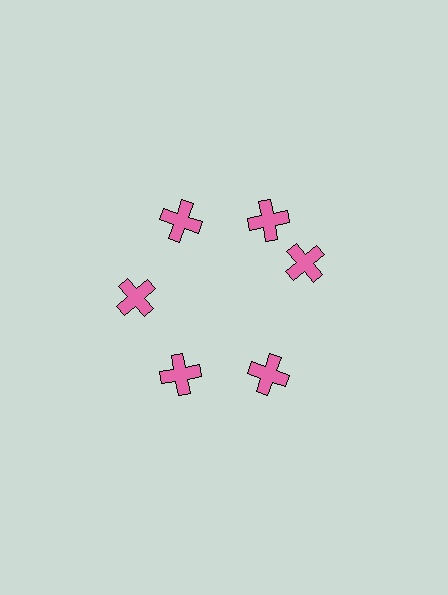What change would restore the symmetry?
The symmetry would be restored by rotating it back into even spacing with its neighbors so that all 6 crosses sit at equal angles and equal distance from the center.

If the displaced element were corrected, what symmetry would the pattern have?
It would have 6-fold rotational symmetry — the pattern would map onto itself every 60 degrees.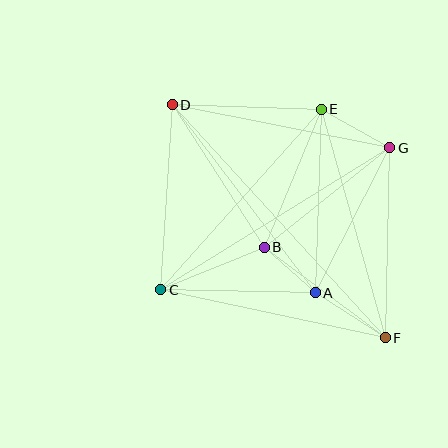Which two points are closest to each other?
Points A and B are closest to each other.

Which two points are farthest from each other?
Points D and F are farthest from each other.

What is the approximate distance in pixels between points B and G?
The distance between B and G is approximately 160 pixels.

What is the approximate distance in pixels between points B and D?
The distance between B and D is approximately 170 pixels.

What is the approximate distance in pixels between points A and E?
The distance between A and E is approximately 184 pixels.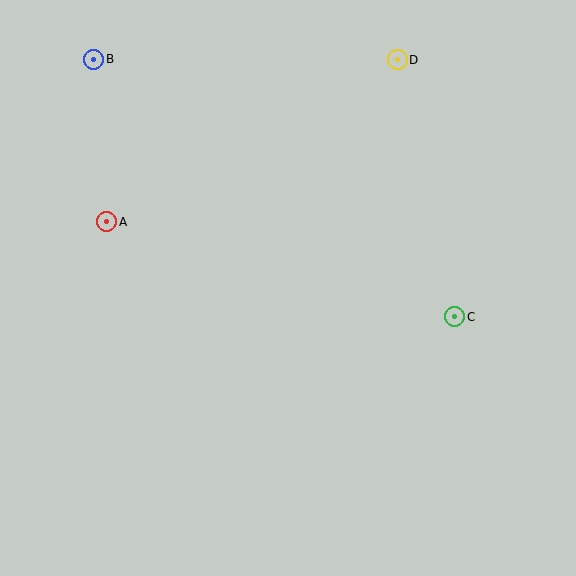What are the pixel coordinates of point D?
Point D is at (397, 60).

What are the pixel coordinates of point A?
Point A is at (107, 222).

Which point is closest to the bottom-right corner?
Point C is closest to the bottom-right corner.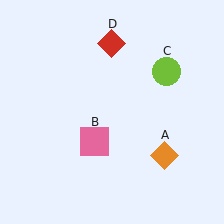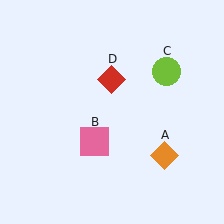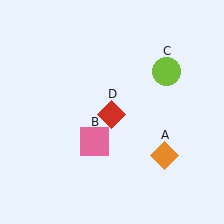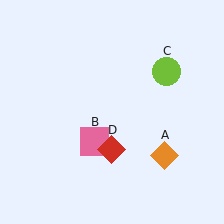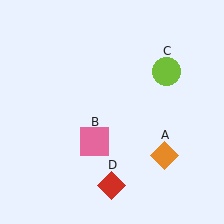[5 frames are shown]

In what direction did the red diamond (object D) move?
The red diamond (object D) moved down.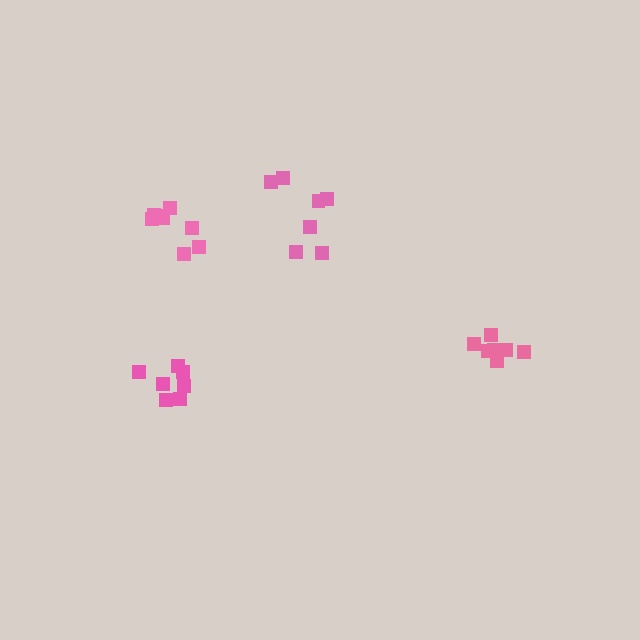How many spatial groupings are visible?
There are 4 spatial groupings.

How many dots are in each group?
Group 1: 7 dots, Group 2: 8 dots, Group 3: 7 dots, Group 4: 8 dots (30 total).